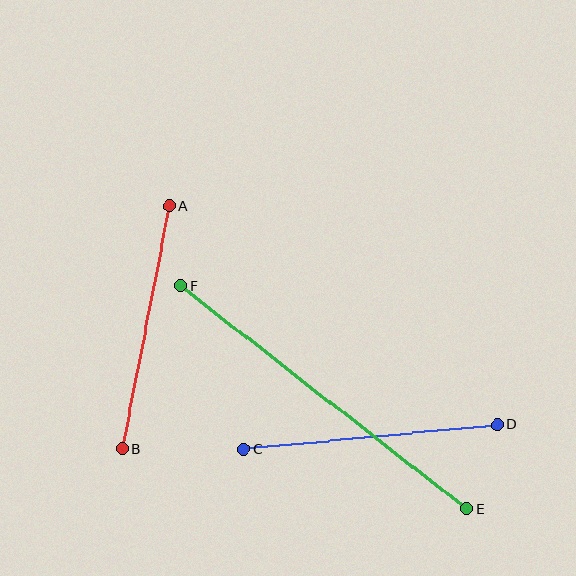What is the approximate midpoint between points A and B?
The midpoint is at approximately (146, 327) pixels.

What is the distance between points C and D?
The distance is approximately 255 pixels.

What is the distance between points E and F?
The distance is approximately 362 pixels.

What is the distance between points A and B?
The distance is approximately 247 pixels.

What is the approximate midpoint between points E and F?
The midpoint is at approximately (324, 397) pixels.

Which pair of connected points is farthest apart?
Points E and F are farthest apart.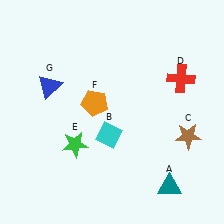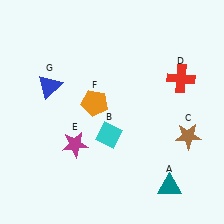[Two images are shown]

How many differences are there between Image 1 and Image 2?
There is 1 difference between the two images.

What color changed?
The star (E) changed from green in Image 1 to magenta in Image 2.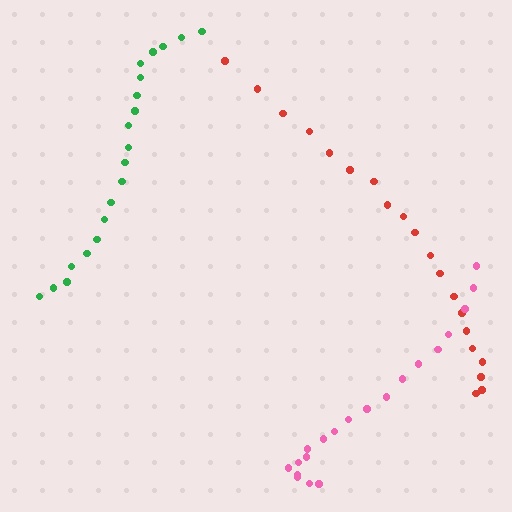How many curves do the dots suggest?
There are 3 distinct paths.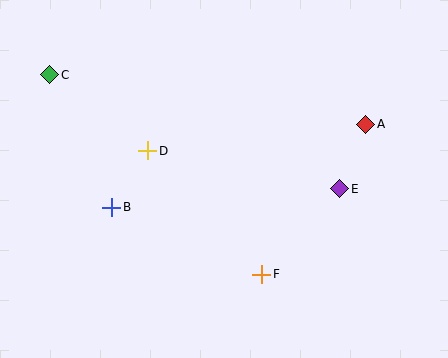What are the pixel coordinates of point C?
Point C is at (50, 75).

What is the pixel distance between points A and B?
The distance between A and B is 267 pixels.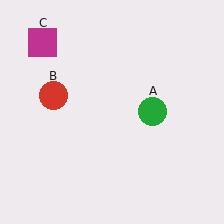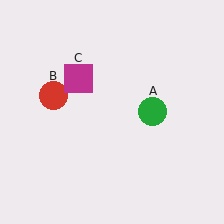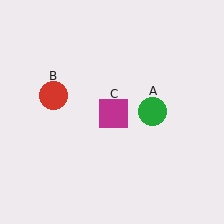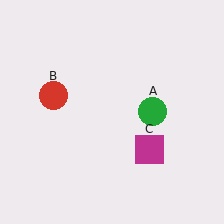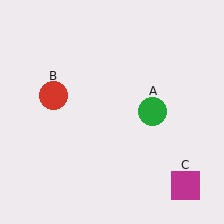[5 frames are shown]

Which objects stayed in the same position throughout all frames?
Green circle (object A) and red circle (object B) remained stationary.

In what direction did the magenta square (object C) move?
The magenta square (object C) moved down and to the right.